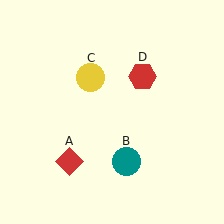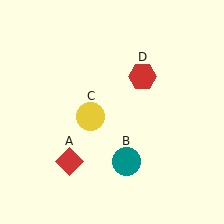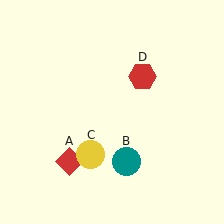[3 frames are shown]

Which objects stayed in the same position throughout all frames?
Red diamond (object A) and teal circle (object B) and red hexagon (object D) remained stationary.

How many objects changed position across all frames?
1 object changed position: yellow circle (object C).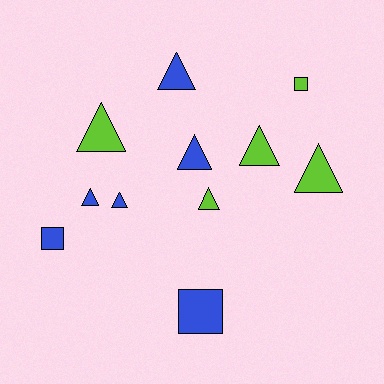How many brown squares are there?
There are no brown squares.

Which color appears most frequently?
Blue, with 6 objects.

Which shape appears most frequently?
Triangle, with 8 objects.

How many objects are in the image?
There are 11 objects.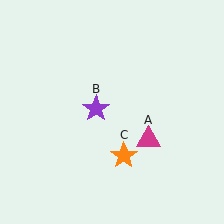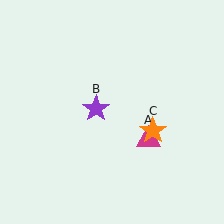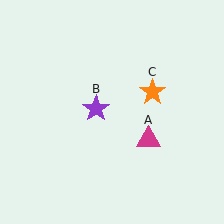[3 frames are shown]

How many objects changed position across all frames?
1 object changed position: orange star (object C).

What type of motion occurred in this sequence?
The orange star (object C) rotated counterclockwise around the center of the scene.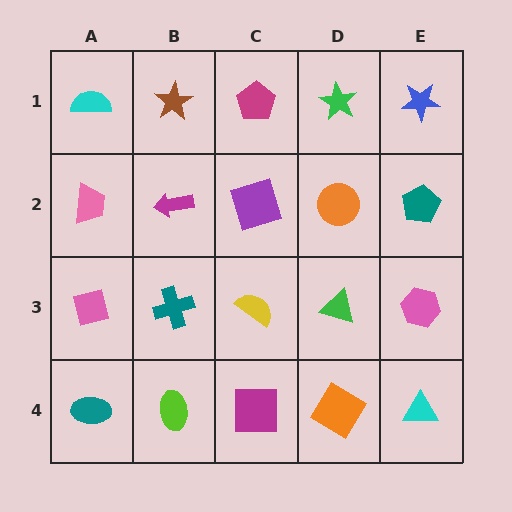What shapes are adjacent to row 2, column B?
A brown star (row 1, column B), a teal cross (row 3, column B), a pink trapezoid (row 2, column A), a purple square (row 2, column C).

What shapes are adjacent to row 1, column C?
A purple square (row 2, column C), a brown star (row 1, column B), a green star (row 1, column D).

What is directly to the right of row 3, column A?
A teal cross.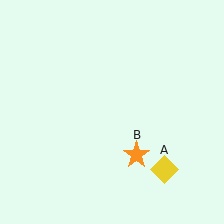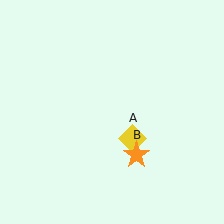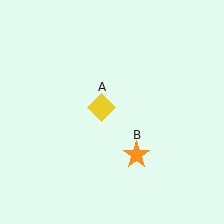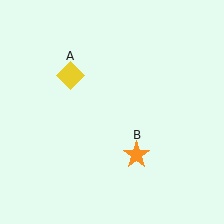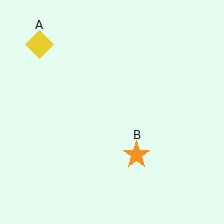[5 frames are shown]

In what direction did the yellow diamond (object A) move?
The yellow diamond (object A) moved up and to the left.